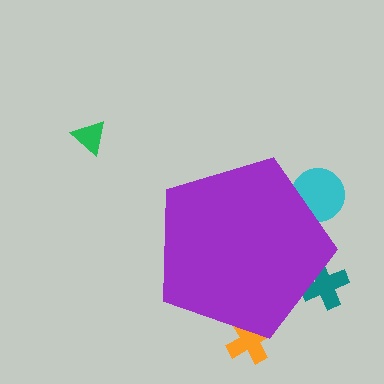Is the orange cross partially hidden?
Yes, the orange cross is partially hidden behind the purple pentagon.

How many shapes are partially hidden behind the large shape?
3 shapes are partially hidden.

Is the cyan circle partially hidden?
Yes, the cyan circle is partially hidden behind the purple pentagon.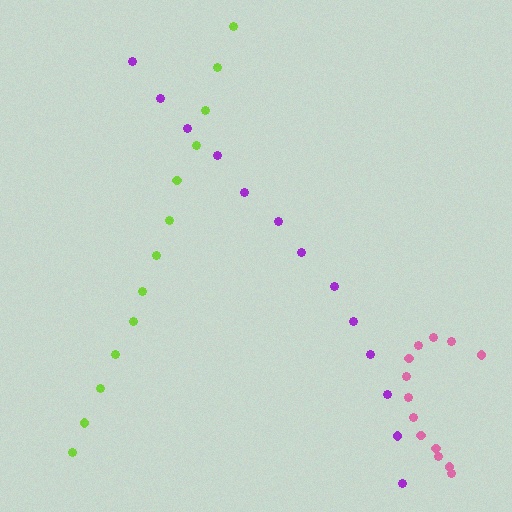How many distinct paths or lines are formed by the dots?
There are 3 distinct paths.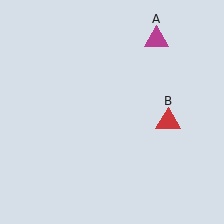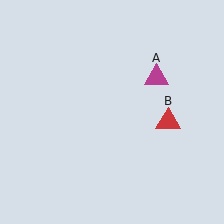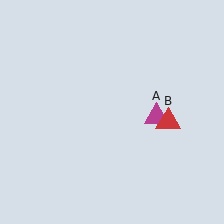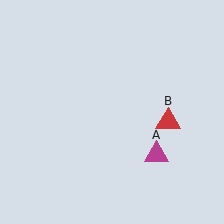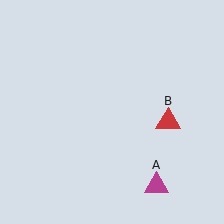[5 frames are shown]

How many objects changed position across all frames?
1 object changed position: magenta triangle (object A).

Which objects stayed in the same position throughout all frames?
Red triangle (object B) remained stationary.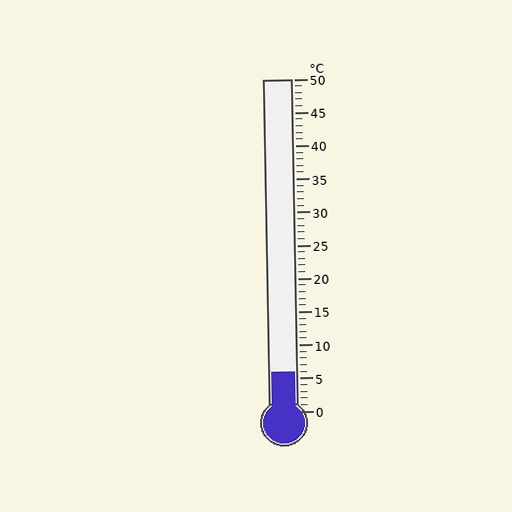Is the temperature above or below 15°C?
The temperature is below 15°C.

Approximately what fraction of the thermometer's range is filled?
The thermometer is filled to approximately 10% of its range.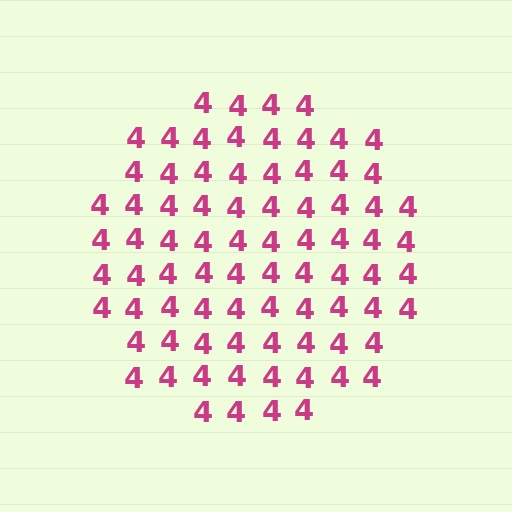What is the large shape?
The large shape is a circle.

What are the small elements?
The small elements are digit 4's.